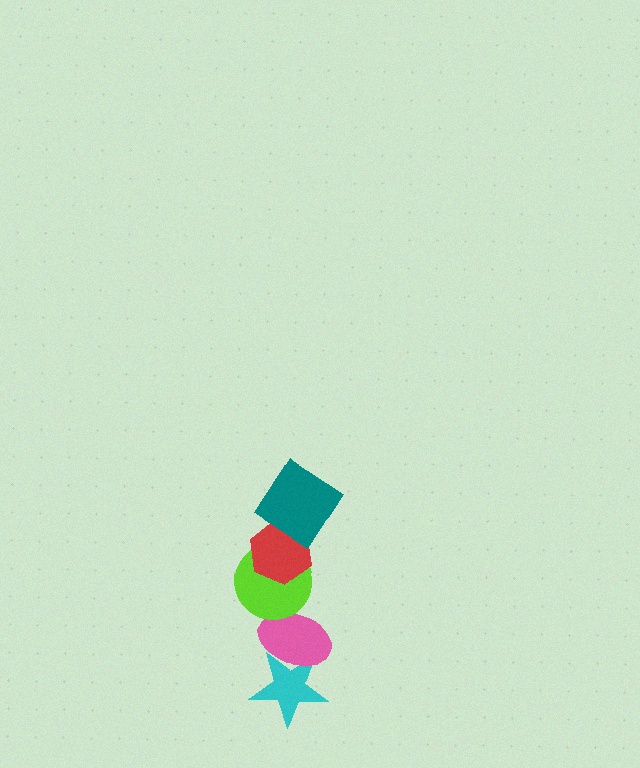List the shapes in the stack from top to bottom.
From top to bottom: the teal diamond, the red hexagon, the lime circle, the pink ellipse, the cyan star.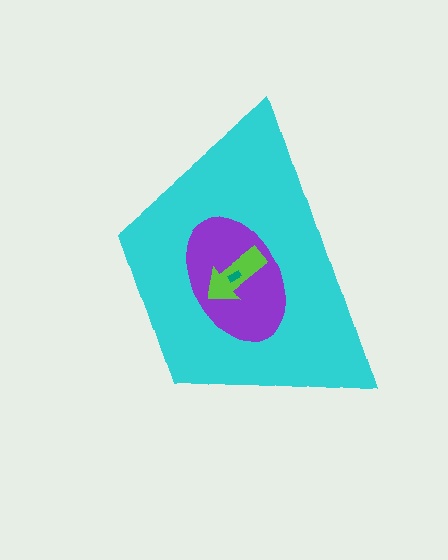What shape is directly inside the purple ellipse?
The lime arrow.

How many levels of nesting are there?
4.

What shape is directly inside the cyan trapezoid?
The purple ellipse.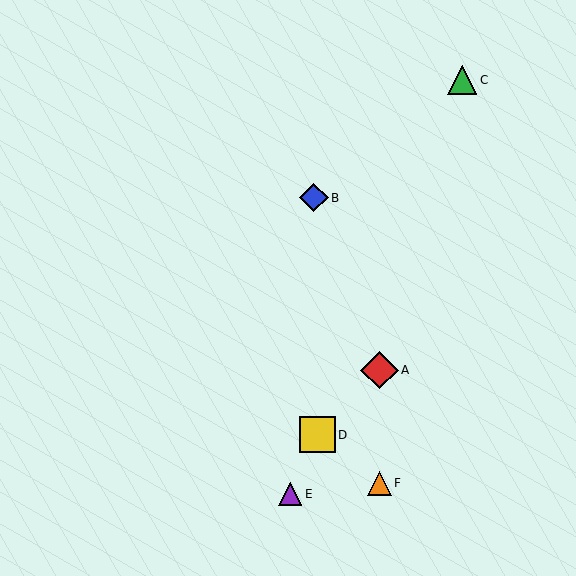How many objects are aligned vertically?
2 objects (A, F) are aligned vertically.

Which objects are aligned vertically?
Objects A, F are aligned vertically.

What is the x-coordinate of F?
Object F is at x≈379.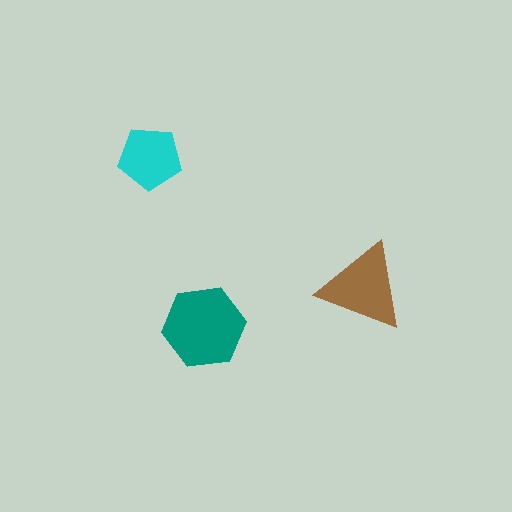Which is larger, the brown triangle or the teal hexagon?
The teal hexagon.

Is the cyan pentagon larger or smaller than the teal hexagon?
Smaller.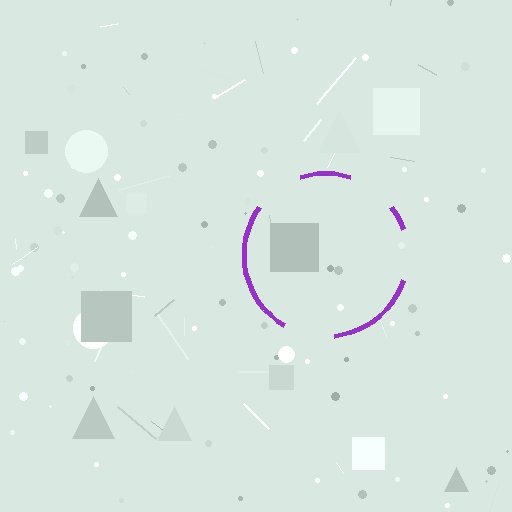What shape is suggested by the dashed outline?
The dashed outline suggests a circle.